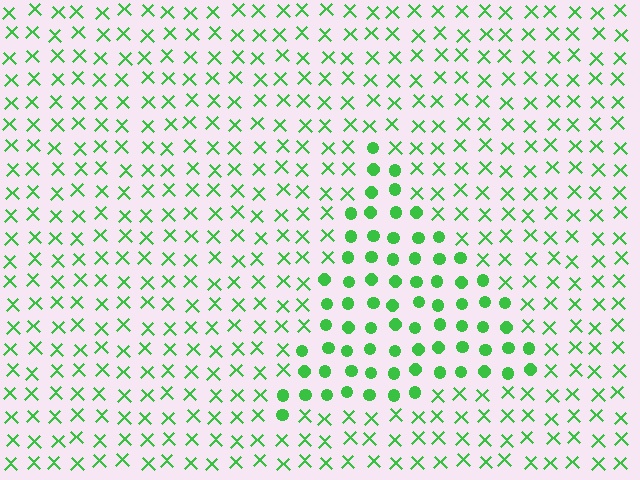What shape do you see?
I see a triangle.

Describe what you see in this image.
The image is filled with small green elements arranged in a uniform grid. A triangle-shaped region contains circles, while the surrounding area contains X marks. The boundary is defined purely by the change in element shape.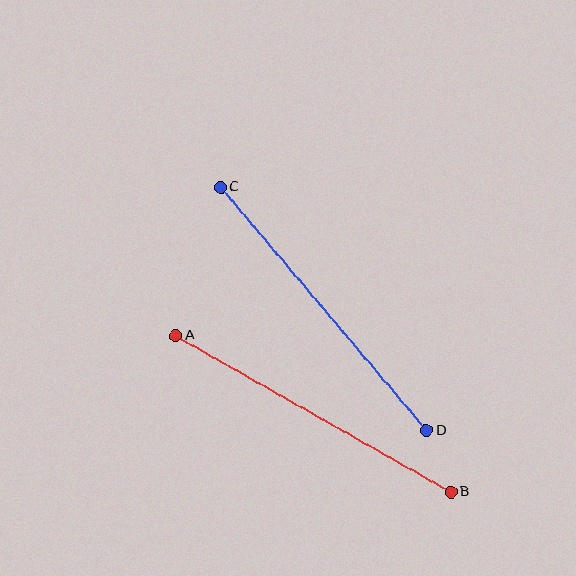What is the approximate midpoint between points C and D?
The midpoint is at approximately (323, 309) pixels.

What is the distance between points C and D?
The distance is approximately 318 pixels.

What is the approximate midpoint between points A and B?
The midpoint is at approximately (313, 414) pixels.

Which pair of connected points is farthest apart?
Points C and D are farthest apart.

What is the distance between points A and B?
The distance is approximately 316 pixels.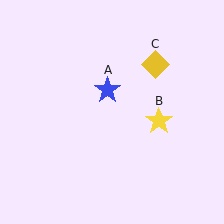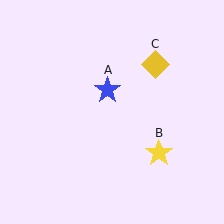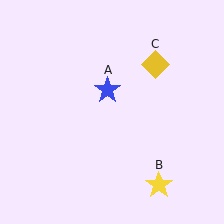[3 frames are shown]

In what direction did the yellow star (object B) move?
The yellow star (object B) moved down.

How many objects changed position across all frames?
1 object changed position: yellow star (object B).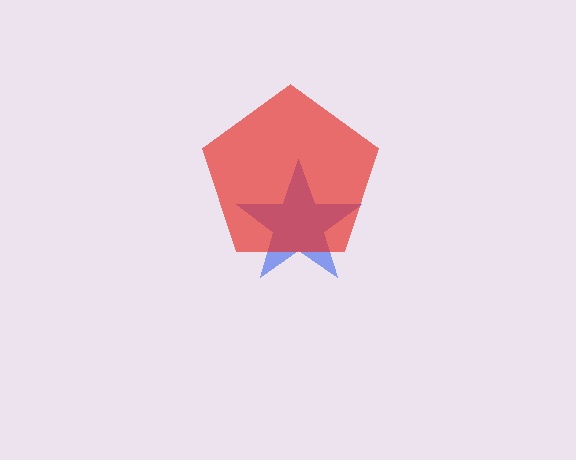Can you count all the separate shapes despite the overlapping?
Yes, there are 2 separate shapes.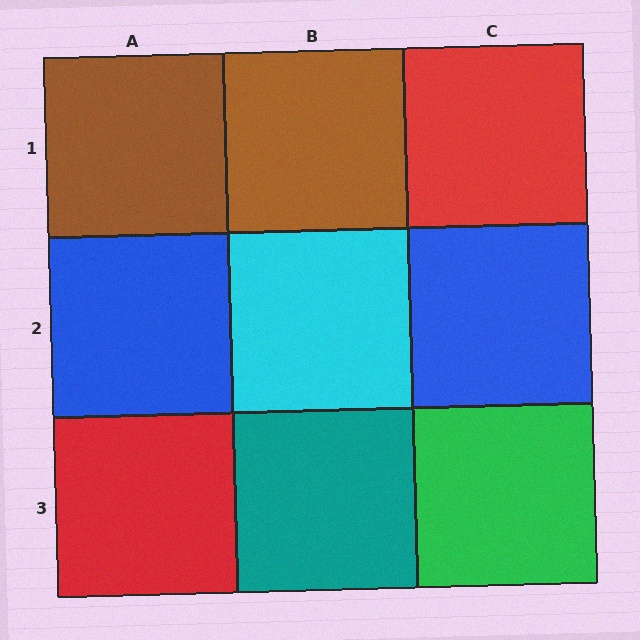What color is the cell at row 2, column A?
Blue.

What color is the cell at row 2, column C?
Blue.